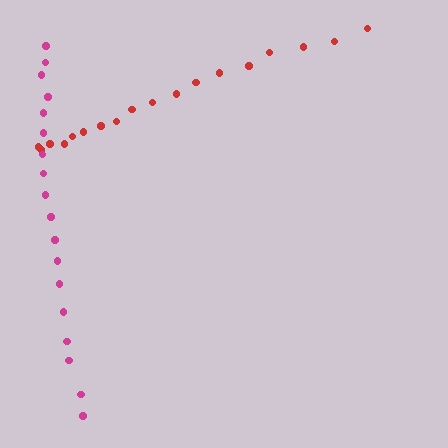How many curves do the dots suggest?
There are 2 distinct paths.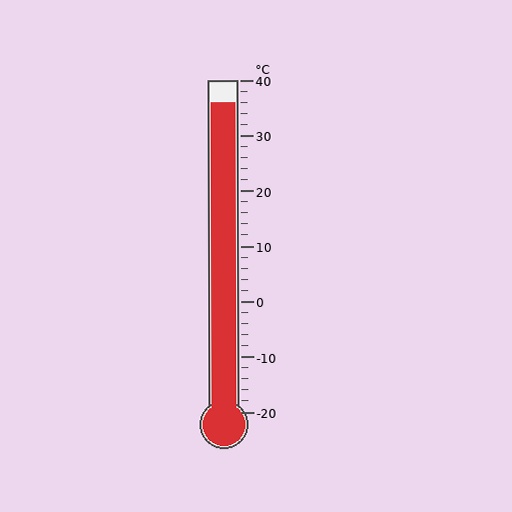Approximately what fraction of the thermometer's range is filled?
The thermometer is filled to approximately 95% of its range.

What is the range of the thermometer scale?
The thermometer scale ranges from -20°C to 40°C.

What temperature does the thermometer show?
The thermometer shows approximately 36°C.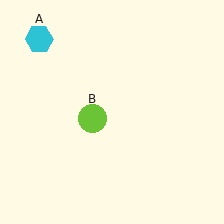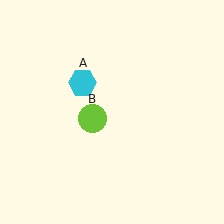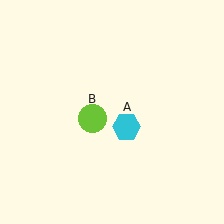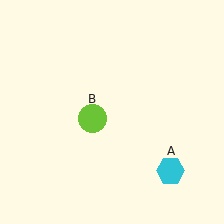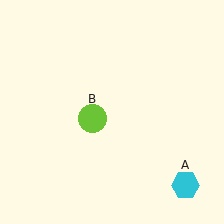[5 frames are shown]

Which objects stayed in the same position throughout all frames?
Lime circle (object B) remained stationary.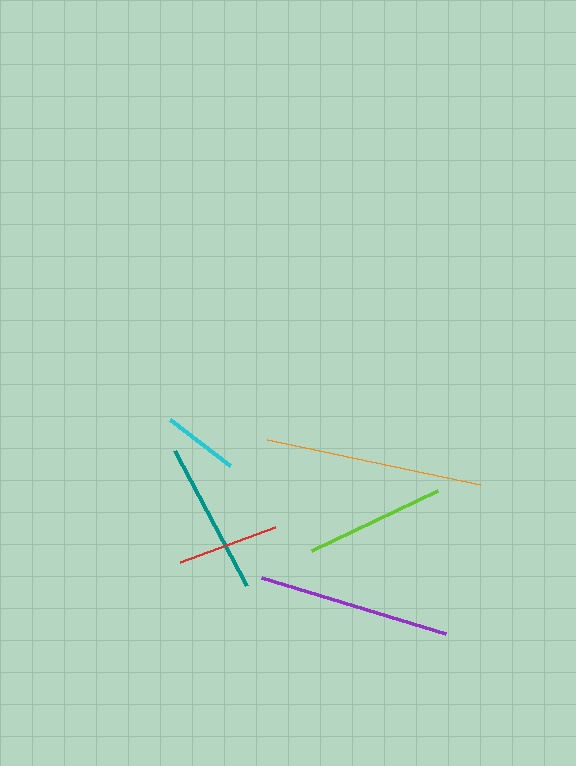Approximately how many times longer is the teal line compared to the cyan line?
The teal line is approximately 2.0 times the length of the cyan line.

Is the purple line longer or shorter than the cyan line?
The purple line is longer than the cyan line.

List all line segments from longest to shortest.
From longest to shortest: orange, purple, teal, lime, red, cyan.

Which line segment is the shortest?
The cyan line is the shortest at approximately 76 pixels.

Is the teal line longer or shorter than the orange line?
The orange line is longer than the teal line.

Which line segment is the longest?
The orange line is the longest at approximately 217 pixels.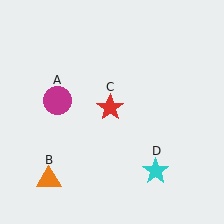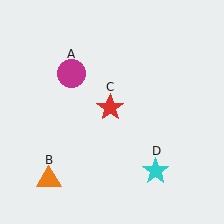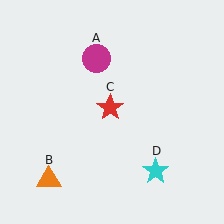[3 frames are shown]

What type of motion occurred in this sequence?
The magenta circle (object A) rotated clockwise around the center of the scene.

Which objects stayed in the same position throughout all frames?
Orange triangle (object B) and red star (object C) and cyan star (object D) remained stationary.